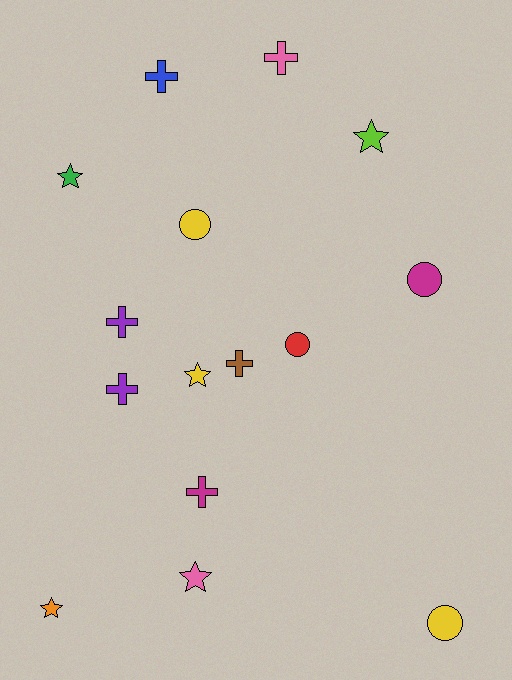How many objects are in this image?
There are 15 objects.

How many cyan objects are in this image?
There are no cyan objects.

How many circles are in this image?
There are 4 circles.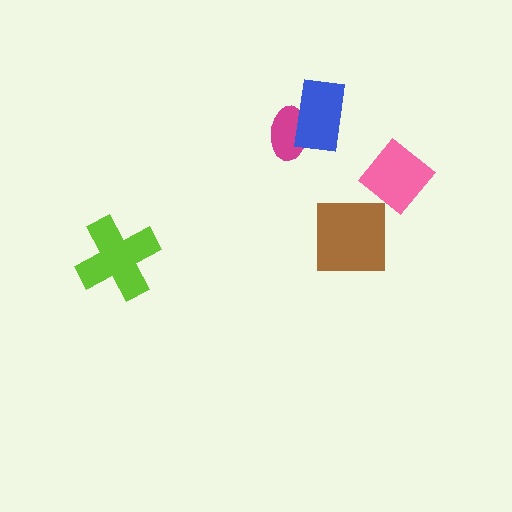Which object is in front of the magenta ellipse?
The blue rectangle is in front of the magenta ellipse.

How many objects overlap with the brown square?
0 objects overlap with the brown square.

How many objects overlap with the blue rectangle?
1 object overlaps with the blue rectangle.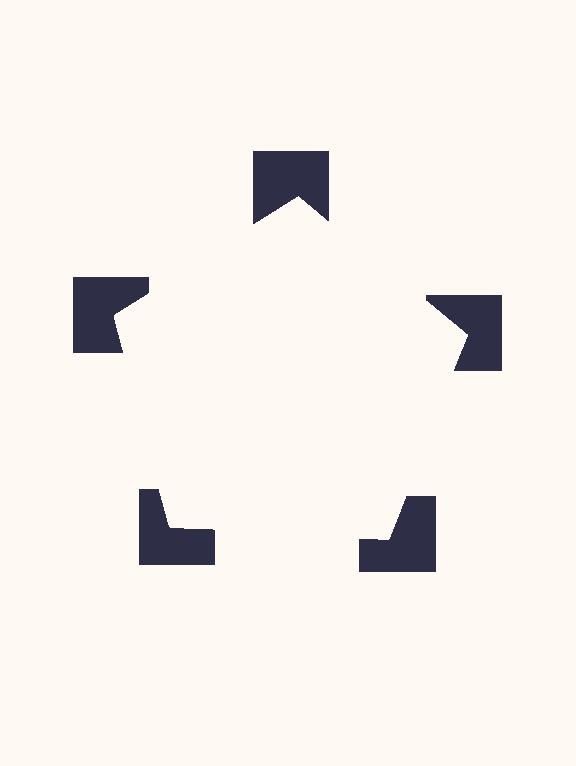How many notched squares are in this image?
There are 5 — one at each vertex of the illusory pentagon.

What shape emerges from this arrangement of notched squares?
An illusory pentagon — its edges are inferred from the aligned wedge cuts in the notched squares, not physically drawn.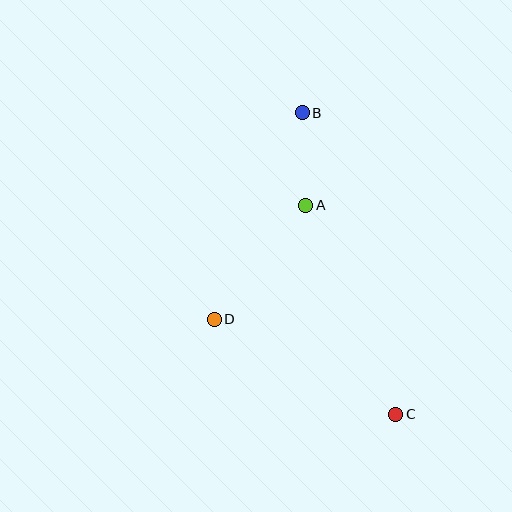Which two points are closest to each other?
Points A and B are closest to each other.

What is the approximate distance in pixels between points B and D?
The distance between B and D is approximately 224 pixels.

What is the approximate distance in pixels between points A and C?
The distance between A and C is approximately 227 pixels.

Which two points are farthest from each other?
Points B and C are farthest from each other.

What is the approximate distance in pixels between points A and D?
The distance between A and D is approximately 146 pixels.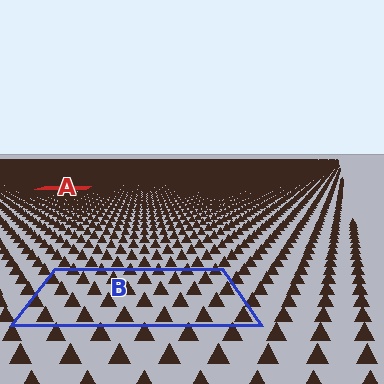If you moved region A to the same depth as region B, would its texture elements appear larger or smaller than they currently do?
They would appear larger. At a closer depth, the same texture elements are projected at a bigger on-screen size.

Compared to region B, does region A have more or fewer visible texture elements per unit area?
Region A has more texture elements per unit area — they are packed more densely because it is farther away.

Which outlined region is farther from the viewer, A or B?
Region A is farther from the viewer — the texture elements inside it appear smaller and more densely packed.